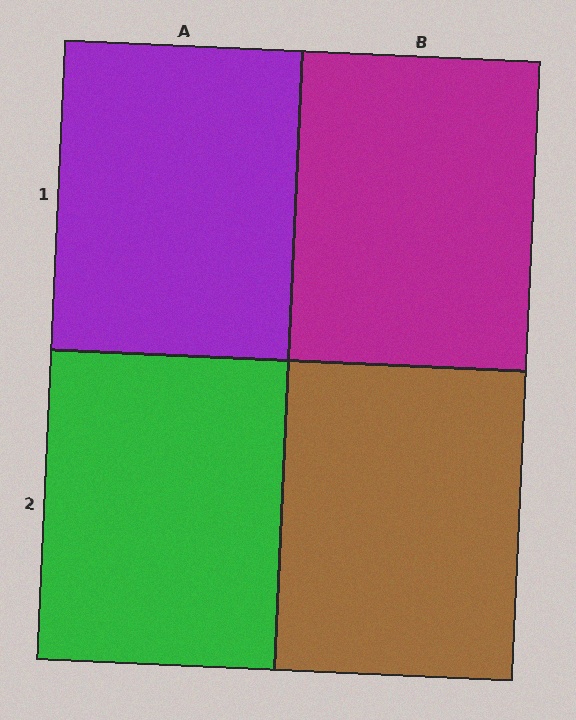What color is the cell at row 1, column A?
Purple.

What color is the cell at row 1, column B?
Magenta.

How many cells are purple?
1 cell is purple.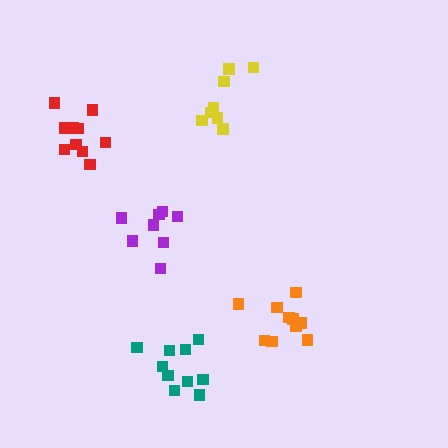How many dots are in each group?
Group 1: 8 dots, Group 2: 10 dots, Group 3: 10 dots, Group 4: 8 dots, Group 5: 10 dots (46 total).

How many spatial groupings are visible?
There are 5 spatial groupings.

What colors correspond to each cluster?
The clusters are colored: purple, orange, teal, yellow, red.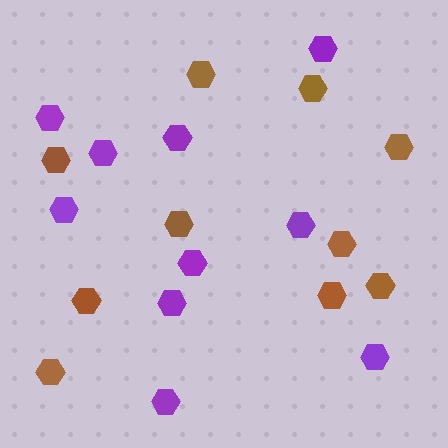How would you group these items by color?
There are 2 groups: one group of brown hexagons (10) and one group of purple hexagons (10).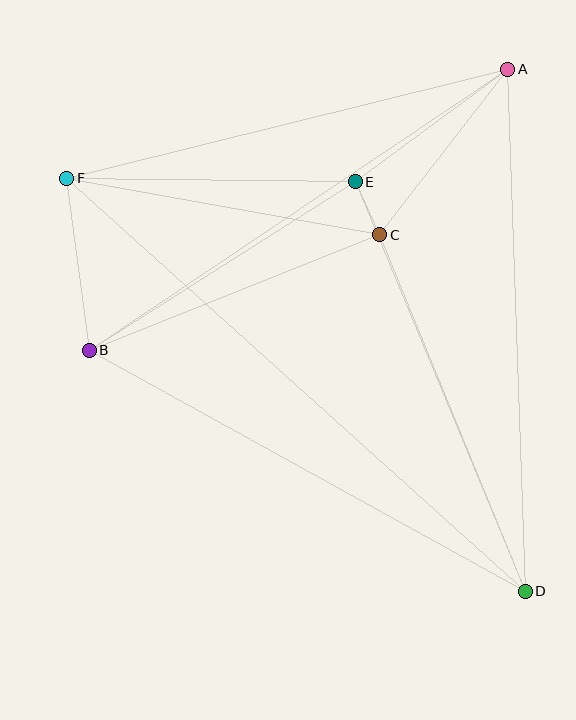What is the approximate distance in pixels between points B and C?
The distance between B and C is approximately 313 pixels.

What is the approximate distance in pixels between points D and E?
The distance between D and E is approximately 443 pixels.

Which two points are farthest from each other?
Points D and F are farthest from each other.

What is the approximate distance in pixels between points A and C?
The distance between A and C is approximately 209 pixels.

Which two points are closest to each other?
Points C and E are closest to each other.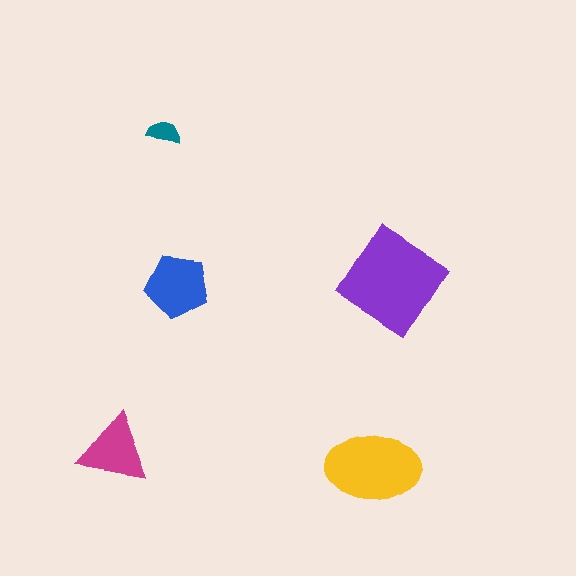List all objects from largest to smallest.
The purple diamond, the yellow ellipse, the blue pentagon, the magenta triangle, the teal semicircle.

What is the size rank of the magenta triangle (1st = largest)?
4th.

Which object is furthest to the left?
The magenta triangle is leftmost.